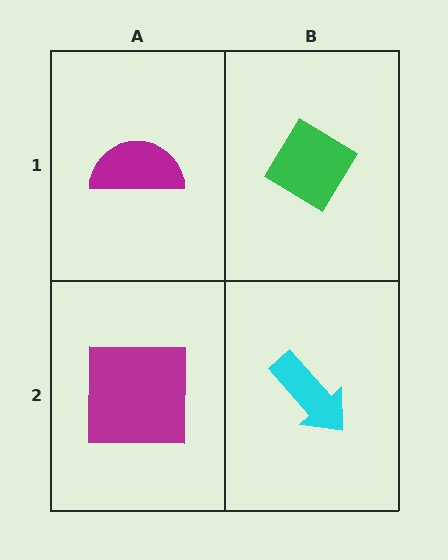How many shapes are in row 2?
2 shapes.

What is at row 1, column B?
A green diamond.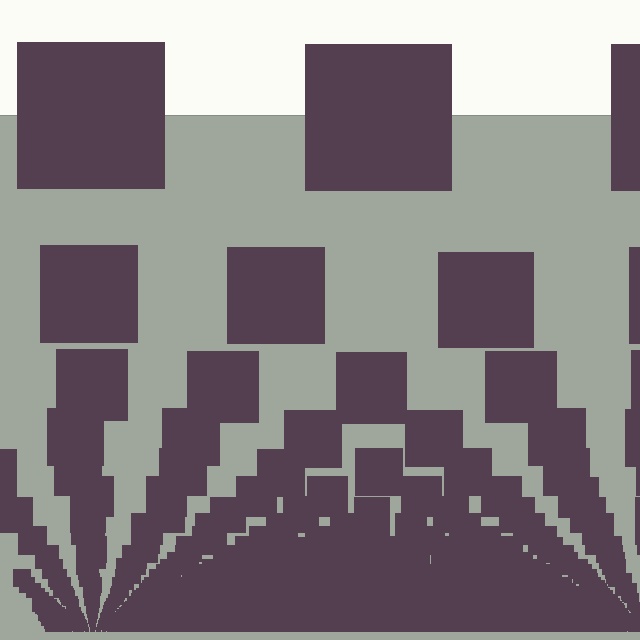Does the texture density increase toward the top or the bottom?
Density increases toward the bottom.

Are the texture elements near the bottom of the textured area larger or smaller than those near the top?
Smaller. The gradient is inverted — elements near the bottom are smaller and denser.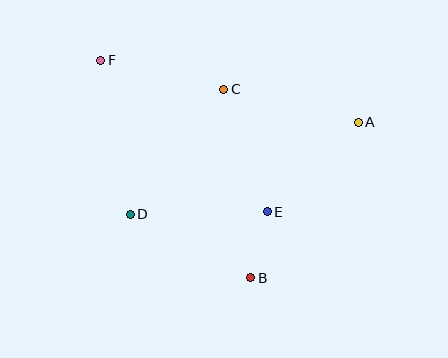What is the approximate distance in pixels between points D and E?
The distance between D and E is approximately 137 pixels.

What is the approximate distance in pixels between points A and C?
The distance between A and C is approximately 138 pixels.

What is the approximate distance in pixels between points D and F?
The distance between D and F is approximately 157 pixels.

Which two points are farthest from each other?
Points A and F are farthest from each other.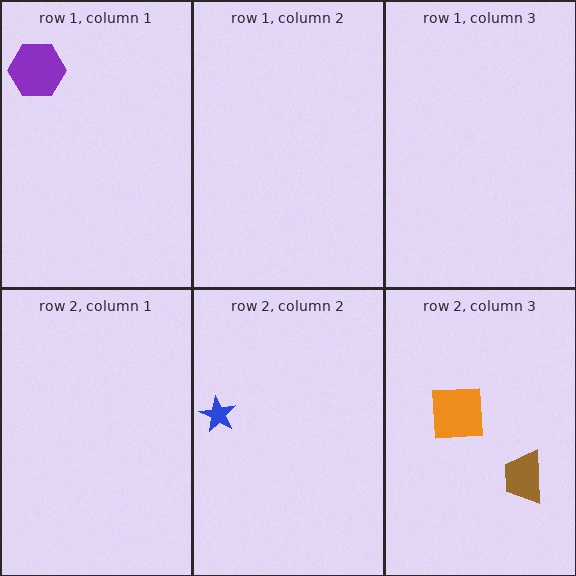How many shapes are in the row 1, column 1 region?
1.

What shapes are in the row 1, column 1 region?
The purple hexagon.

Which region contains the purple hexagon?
The row 1, column 1 region.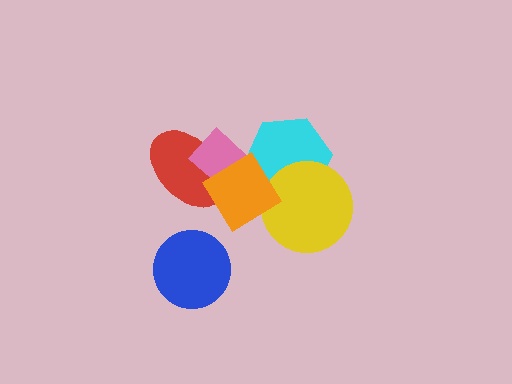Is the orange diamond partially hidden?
No, no other shape covers it.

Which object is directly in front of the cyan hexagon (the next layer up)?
The yellow circle is directly in front of the cyan hexagon.